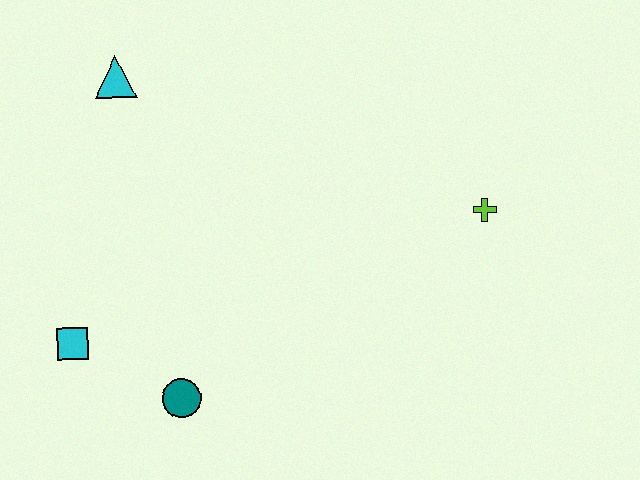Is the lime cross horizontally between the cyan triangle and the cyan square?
No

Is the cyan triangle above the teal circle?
Yes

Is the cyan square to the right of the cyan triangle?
No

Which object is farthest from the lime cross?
The cyan square is farthest from the lime cross.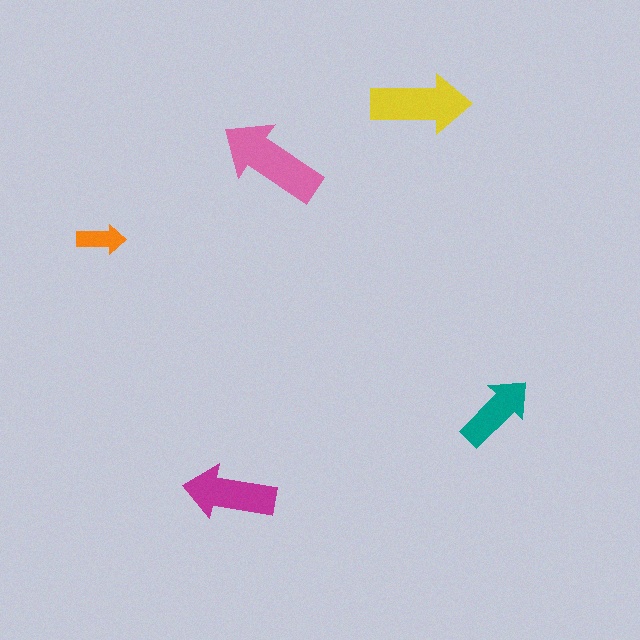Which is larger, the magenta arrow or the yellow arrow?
The yellow one.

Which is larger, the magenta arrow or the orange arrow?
The magenta one.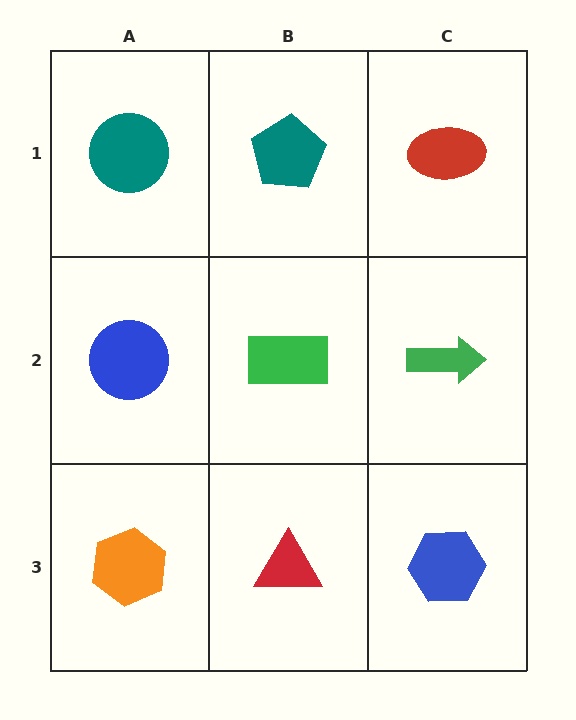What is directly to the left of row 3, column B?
An orange hexagon.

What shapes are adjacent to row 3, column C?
A green arrow (row 2, column C), a red triangle (row 3, column B).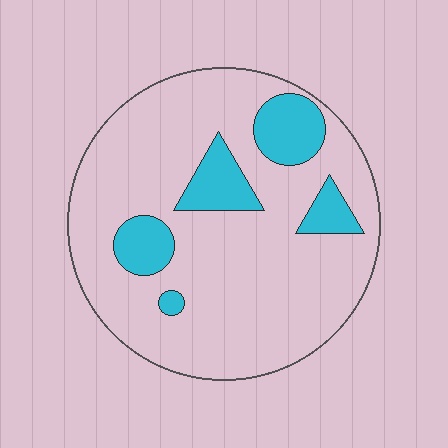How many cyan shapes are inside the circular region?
5.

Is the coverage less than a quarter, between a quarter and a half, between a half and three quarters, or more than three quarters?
Less than a quarter.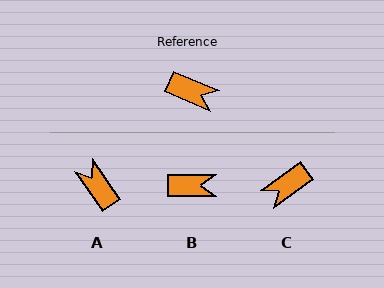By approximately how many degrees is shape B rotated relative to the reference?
Approximately 24 degrees counter-clockwise.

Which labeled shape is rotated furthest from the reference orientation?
A, about 148 degrees away.